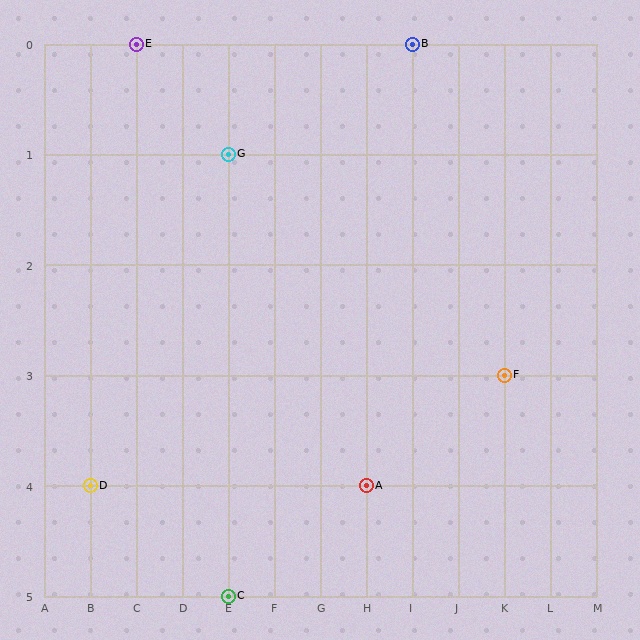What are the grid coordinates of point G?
Point G is at grid coordinates (E, 1).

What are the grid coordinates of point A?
Point A is at grid coordinates (H, 4).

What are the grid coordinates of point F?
Point F is at grid coordinates (K, 3).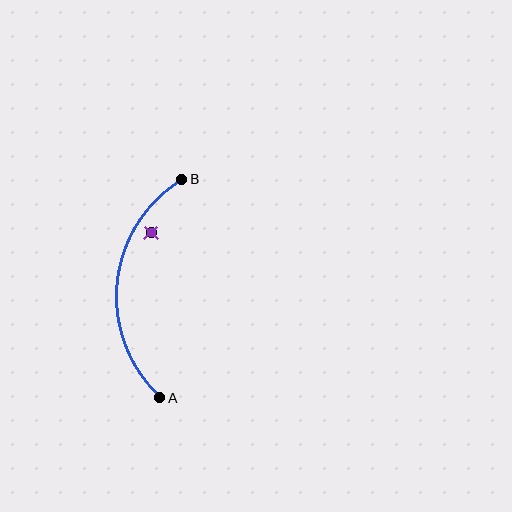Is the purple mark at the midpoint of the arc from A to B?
No — the purple mark does not lie on the arc at all. It sits slightly inside the curve.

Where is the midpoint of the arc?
The arc midpoint is the point on the curve farthest from the straight line joining A and B. It sits to the left of that line.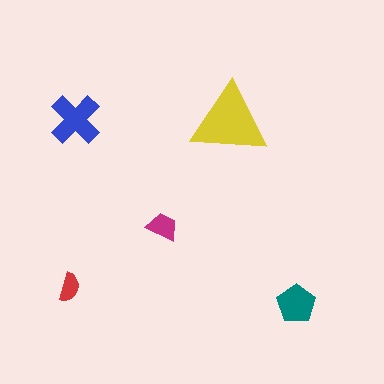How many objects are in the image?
There are 5 objects in the image.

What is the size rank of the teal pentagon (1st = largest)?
3rd.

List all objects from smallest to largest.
The red semicircle, the magenta trapezoid, the teal pentagon, the blue cross, the yellow triangle.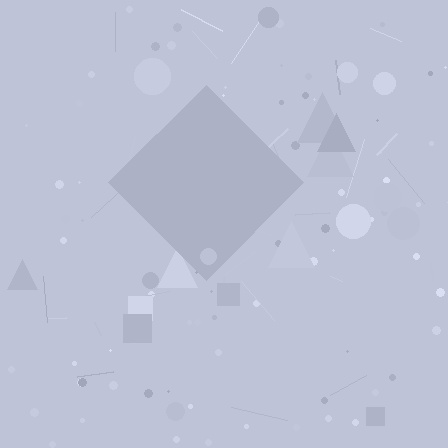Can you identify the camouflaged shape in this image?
The camouflaged shape is a diamond.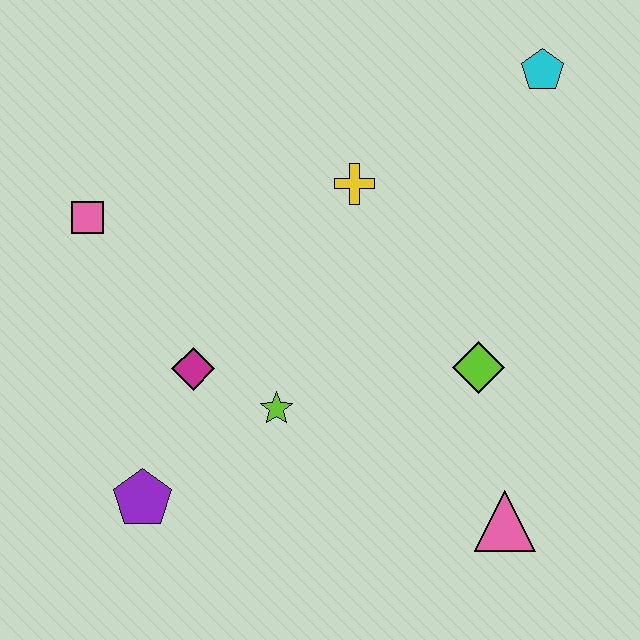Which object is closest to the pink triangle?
The lime diamond is closest to the pink triangle.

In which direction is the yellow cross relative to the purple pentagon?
The yellow cross is above the purple pentagon.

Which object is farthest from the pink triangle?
The pink square is farthest from the pink triangle.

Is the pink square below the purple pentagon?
No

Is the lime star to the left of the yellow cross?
Yes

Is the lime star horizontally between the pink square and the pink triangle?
Yes